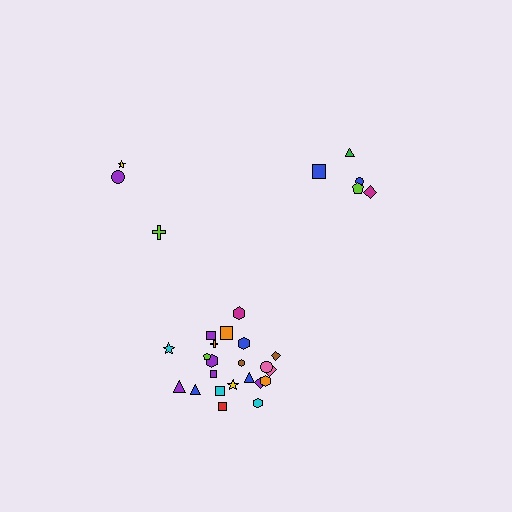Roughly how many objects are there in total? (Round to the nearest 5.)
Roughly 30 objects in total.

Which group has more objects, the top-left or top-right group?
The top-right group.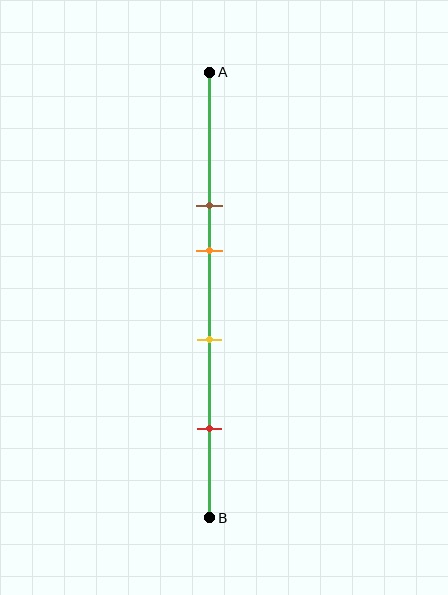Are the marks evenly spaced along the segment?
No, the marks are not evenly spaced.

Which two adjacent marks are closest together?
The brown and orange marks are the closest adjacent pair.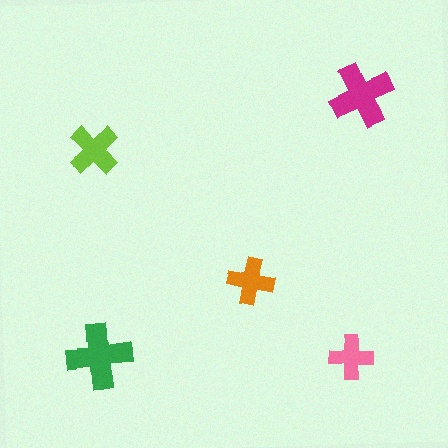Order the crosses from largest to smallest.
the green one, the magenta one, the lime one, the orange one, the pink one.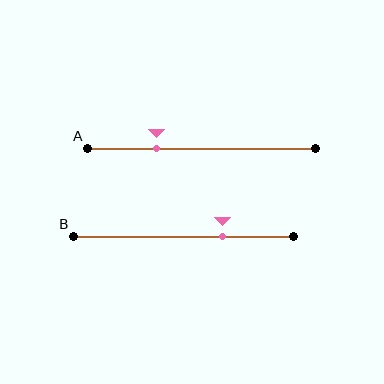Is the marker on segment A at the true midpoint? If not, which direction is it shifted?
No, the marker on segment A is shifted to the left by about 20% of the segment length.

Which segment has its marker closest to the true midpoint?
Segment B has its marker closest to the true midpoint.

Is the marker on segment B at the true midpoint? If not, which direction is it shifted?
No, the marker on segment B is shifted to the right by about 18% of the segment length.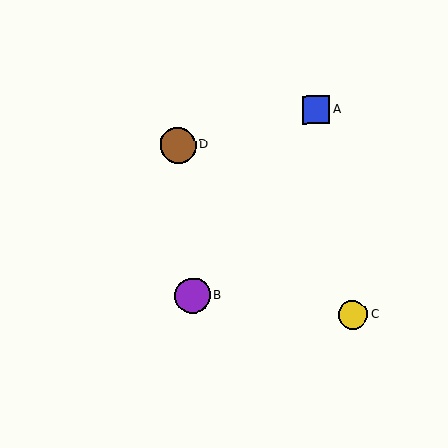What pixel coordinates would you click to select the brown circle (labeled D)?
Click at (178, 145) to select the brown circle D.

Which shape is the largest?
The purple circle (labeled B) is the largest.